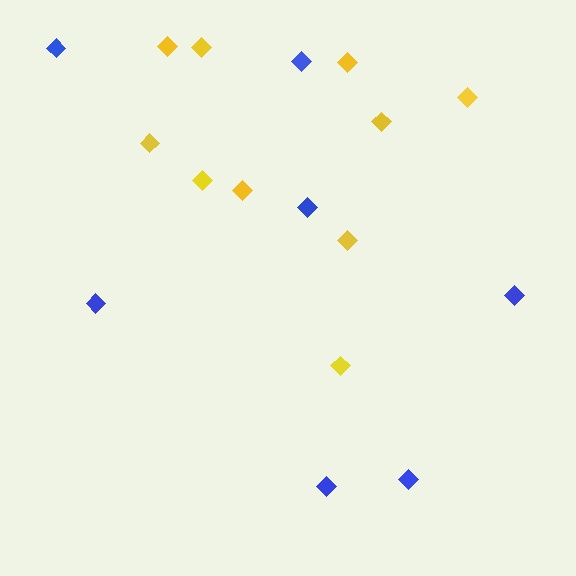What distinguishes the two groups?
There are 2 groups: one group of blue diamonds (7) and one group of yellow diamonds (10).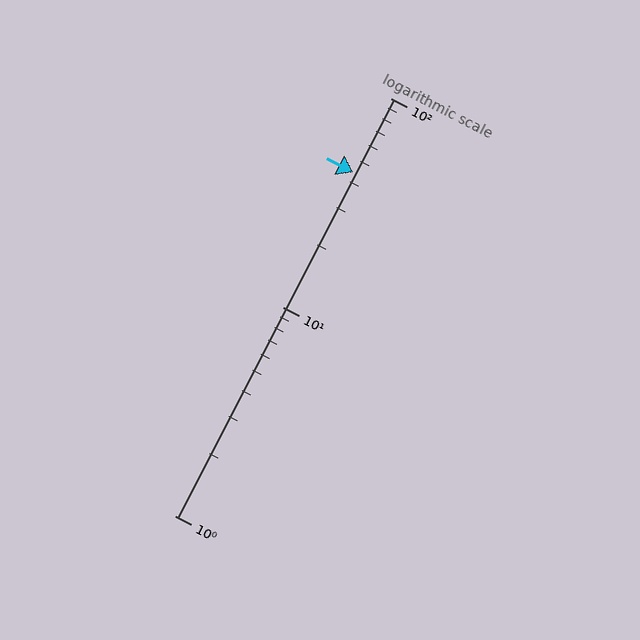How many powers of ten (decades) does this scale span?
The scale spans 2 decades, from 1 to 100.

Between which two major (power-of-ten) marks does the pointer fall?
The pointer is between 10 and 100.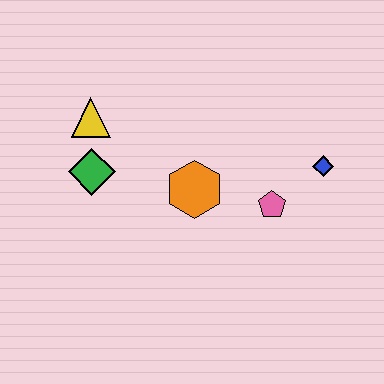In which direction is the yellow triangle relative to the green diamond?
The yellow triangle is above the green diamond.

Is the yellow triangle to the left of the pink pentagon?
Yes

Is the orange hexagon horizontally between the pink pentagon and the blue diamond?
No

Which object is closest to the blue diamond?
The pink pentagon is closest to the blue diamond.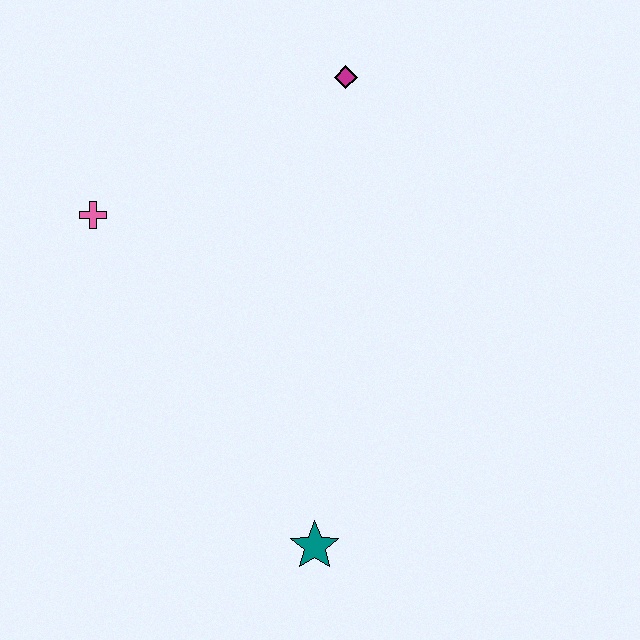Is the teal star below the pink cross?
Yes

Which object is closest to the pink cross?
The magenta diamond is closest to the pink cross.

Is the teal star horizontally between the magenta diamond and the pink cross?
Yes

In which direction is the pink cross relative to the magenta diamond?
The pink cross is to the left of the magenta diamond.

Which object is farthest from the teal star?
The magenta diamond is farthest from the teal star.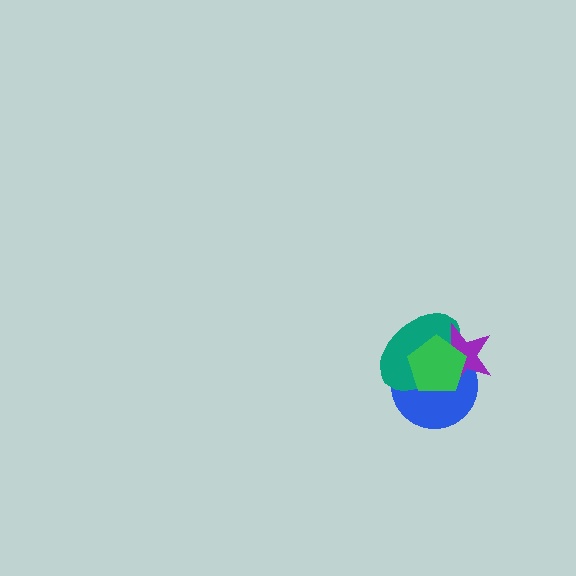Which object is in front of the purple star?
The green pentagon is in front of the purple star.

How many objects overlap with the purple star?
3 objects overlap with the purple star.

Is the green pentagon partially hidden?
No, no other shape covers it.